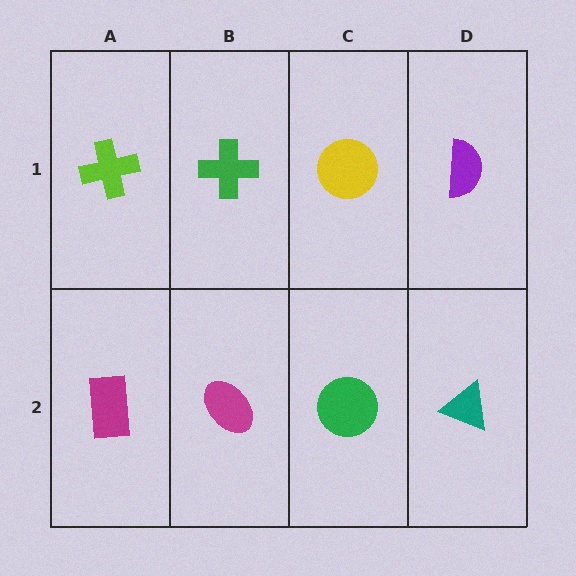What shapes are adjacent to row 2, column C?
A yellow circle (row 1, column C), a magenta ellipse (row 2, column B), a teal triangle (row 2, column D).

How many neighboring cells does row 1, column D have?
2.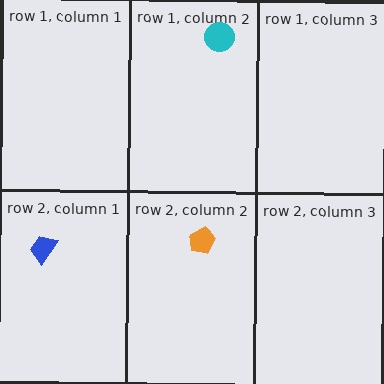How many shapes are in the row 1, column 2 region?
1.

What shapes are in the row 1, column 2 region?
The cyan circle.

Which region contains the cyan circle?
The row 1, column 2 region.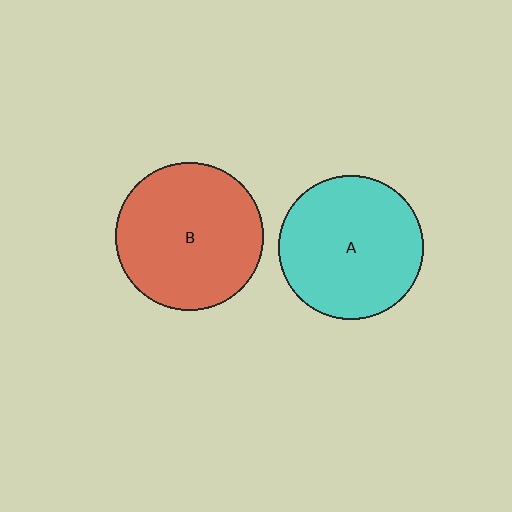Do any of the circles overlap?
No, none of the circles overlap.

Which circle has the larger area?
Circle B (red).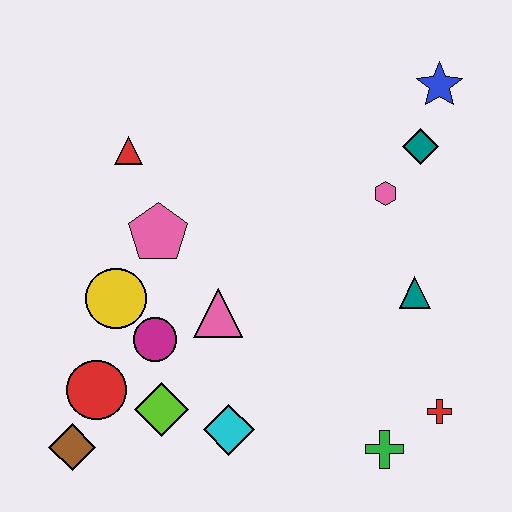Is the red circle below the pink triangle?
Yes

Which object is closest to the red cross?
The green cross is closest to the red cross.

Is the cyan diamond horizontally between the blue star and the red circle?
Yes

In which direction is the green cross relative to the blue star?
The green cross is below the blue star.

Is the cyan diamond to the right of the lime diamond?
Yes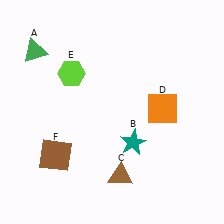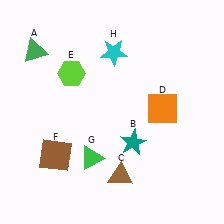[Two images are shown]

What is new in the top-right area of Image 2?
A cyan star (H) was added in the top-right area of Image 2.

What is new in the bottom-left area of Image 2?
A green triangle (G) was added in the bottom-left area of Image 2.